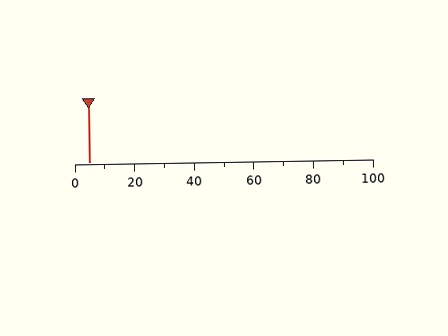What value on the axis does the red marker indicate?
The marker indicates approximately 5.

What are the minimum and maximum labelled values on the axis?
The axis runs from 0 to 100.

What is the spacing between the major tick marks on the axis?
The major ticks are spaced 20 apart.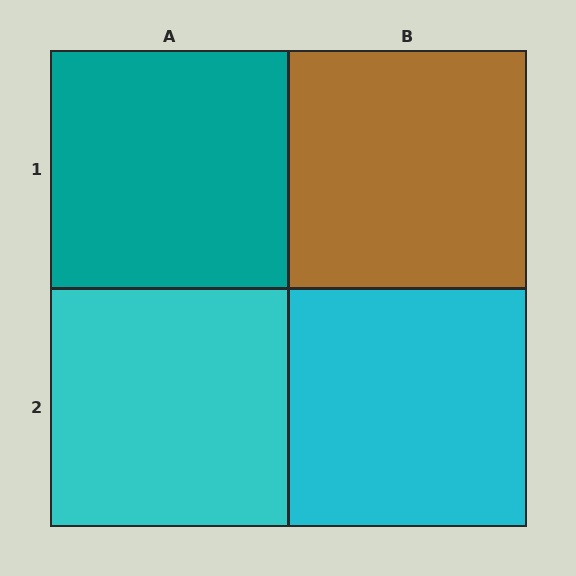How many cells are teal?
1 cell is teal.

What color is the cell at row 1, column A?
Teal.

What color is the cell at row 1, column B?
Brown.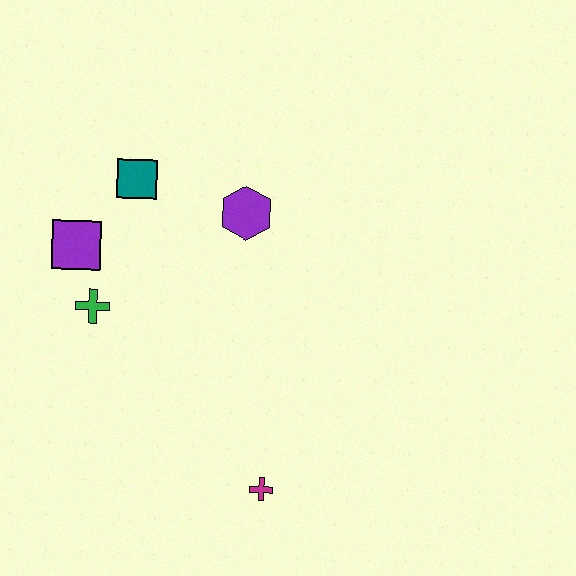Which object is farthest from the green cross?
The magenta cross is farthest from the green cross.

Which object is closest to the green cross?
The purple square is closest to the green cross.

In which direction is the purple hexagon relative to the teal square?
The purple hexagon is to the right of the teal square.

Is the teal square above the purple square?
Yes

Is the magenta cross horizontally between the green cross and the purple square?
No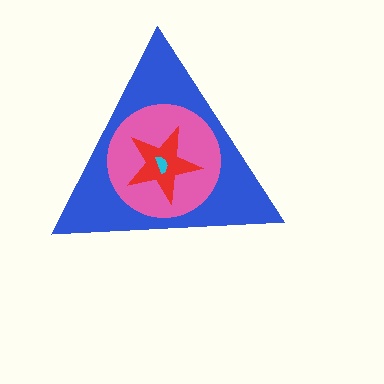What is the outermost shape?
The blue triangle.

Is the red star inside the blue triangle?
Yes.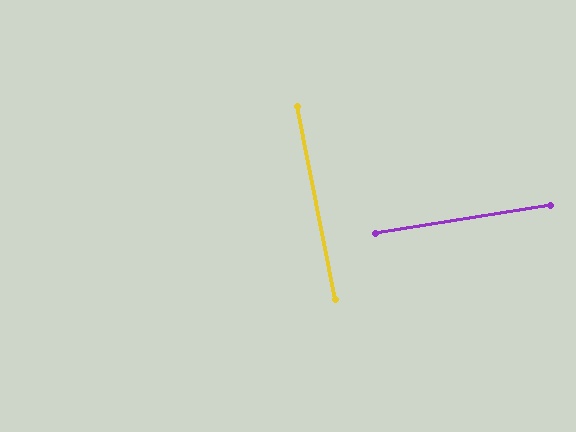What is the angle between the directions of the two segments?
Approximately 88 degrees.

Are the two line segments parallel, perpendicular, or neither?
Perpendicular — they meet at approximately 88°.